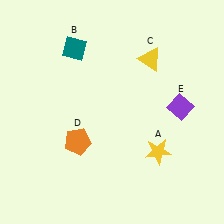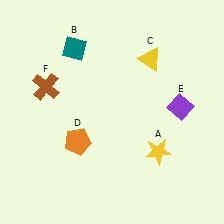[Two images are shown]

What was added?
A brown cross (F) was added in Image 2.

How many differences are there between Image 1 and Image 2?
There is 1 difference between the two images.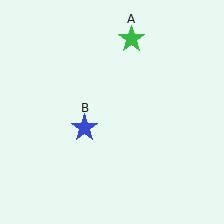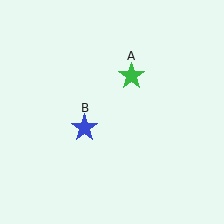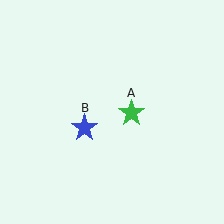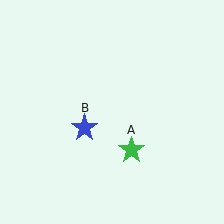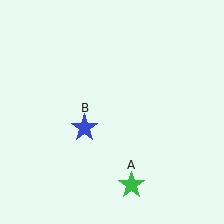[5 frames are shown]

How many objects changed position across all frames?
1 object changed position: green star (object A).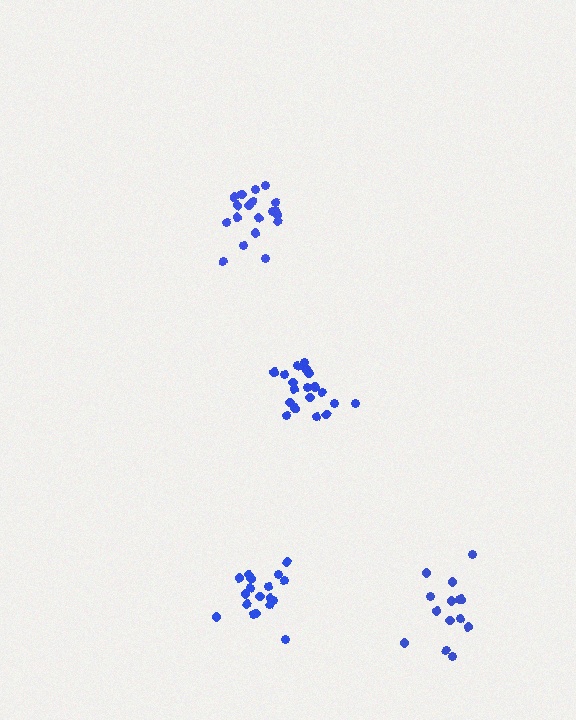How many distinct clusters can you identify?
There are 4 distinct clusters.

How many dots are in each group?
Group 1: 19 dots, Group 2: 19 dots, Group 3: 18 dots, Group 4: 14 dots (70 total).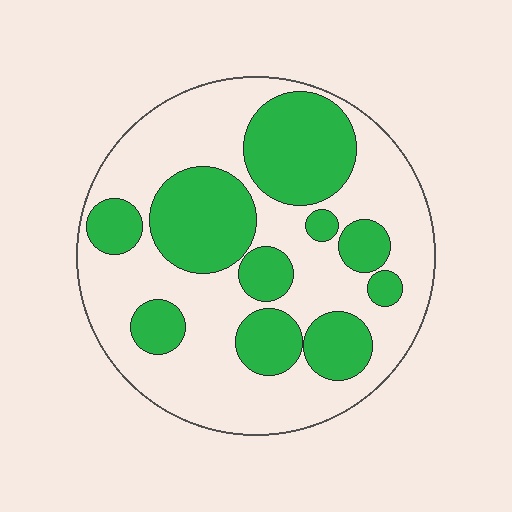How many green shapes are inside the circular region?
10.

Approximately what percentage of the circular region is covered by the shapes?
Approximately 40%.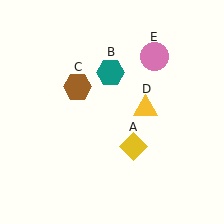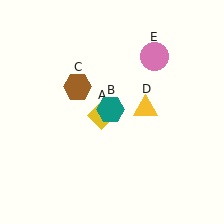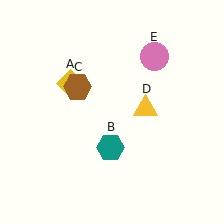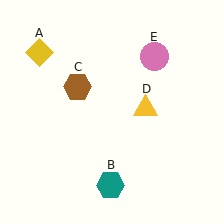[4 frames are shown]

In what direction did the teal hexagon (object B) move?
The teal hexagon (object B) moved down.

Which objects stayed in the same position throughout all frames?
Brown hexagon (object C) and yellow triangle (object D) and pink circle (object E) remained stationary.